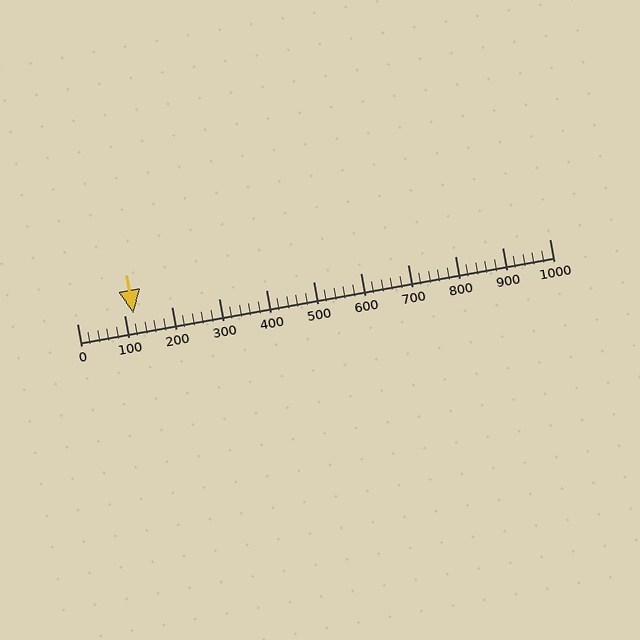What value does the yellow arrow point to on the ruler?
The yellow arrow points to approximately 120.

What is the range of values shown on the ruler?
The ruler shows values from 0 to 1000.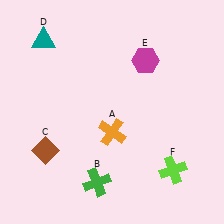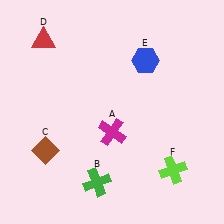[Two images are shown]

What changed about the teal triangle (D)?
In Image 1, D is teal. In Image 2, it changed to red.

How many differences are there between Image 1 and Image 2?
There are 3 differences between the two images.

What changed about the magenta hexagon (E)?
In Image 1, E is magenta. In Image 2, it changed to blue.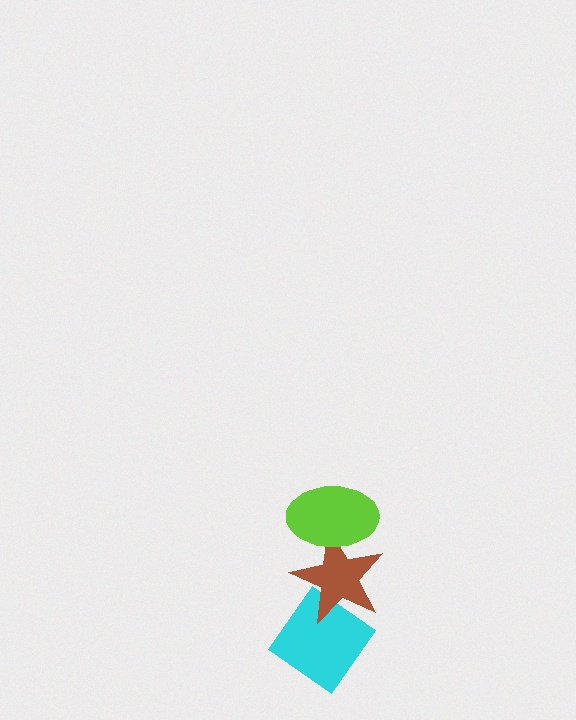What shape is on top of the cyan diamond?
The brown star is on top of the cyan diamond.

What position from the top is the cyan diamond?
The cyan diamond is 3rd from the top.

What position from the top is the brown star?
The brown star is 2nd from the top.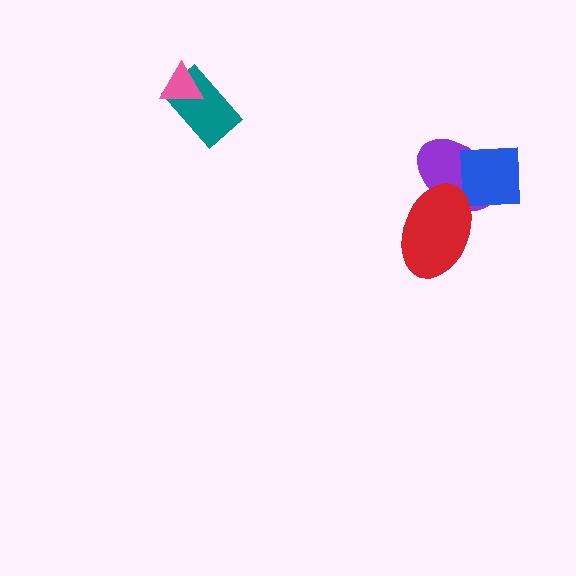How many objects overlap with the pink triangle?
1 object overlaps with the pink triangle.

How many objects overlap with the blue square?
2 objects overlap with the blue square.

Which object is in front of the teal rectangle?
The pink triangle is in front of the teal rectangle.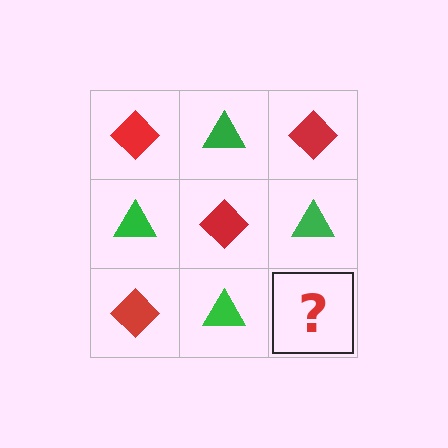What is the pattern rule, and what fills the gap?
The rule is that it alternates red diamond and green triangle in a checkerboard pattern. The gap should be filled with a red diamond.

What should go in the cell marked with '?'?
The missing cell should contain a red diamond.